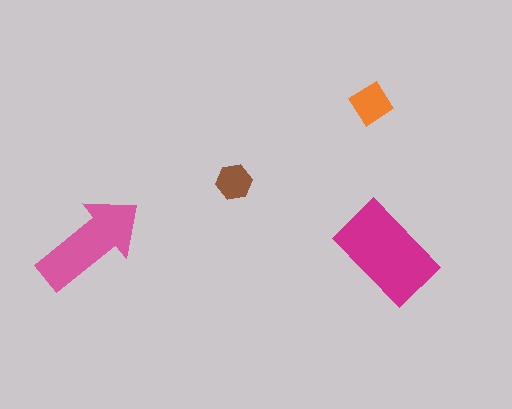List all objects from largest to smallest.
The magenta rectangle, the pink arrow, the orange diamond, the brown hexagon.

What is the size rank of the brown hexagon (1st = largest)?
4th.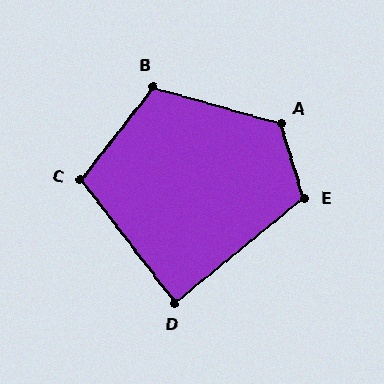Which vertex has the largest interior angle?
A, at approximately 123 degrees.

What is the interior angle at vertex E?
Approximately 112 degrees (obtuse).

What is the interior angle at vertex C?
Approximately 105 degrees (obtuse).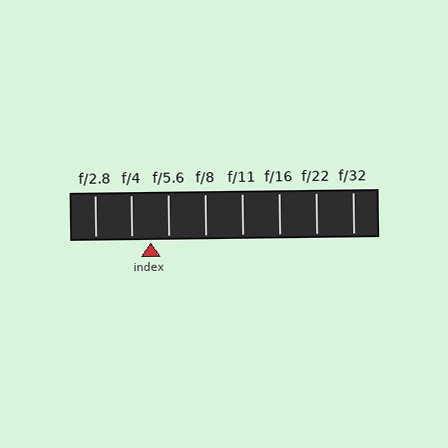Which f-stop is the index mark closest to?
The index mark is closest to f/5.6.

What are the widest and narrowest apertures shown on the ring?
The widest aperture shown is f/2.8 and the narrowest is f/32.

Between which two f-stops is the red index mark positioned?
The index mark is between f/4 and f/5.6.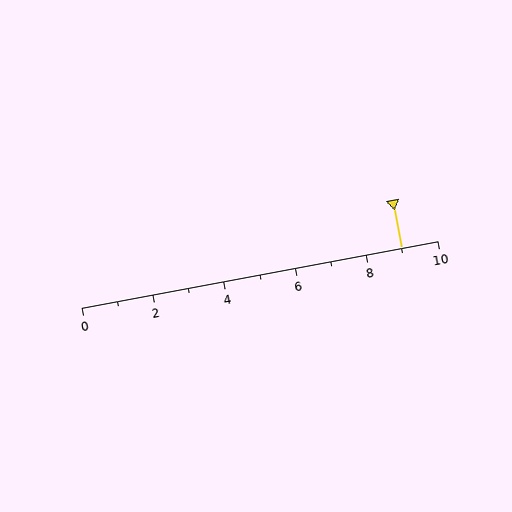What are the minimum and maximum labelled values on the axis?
The axis runs from 0 to 10.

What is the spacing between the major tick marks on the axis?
The major ticks are spaced 2 apart.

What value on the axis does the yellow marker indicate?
The marker indicates approximately 9.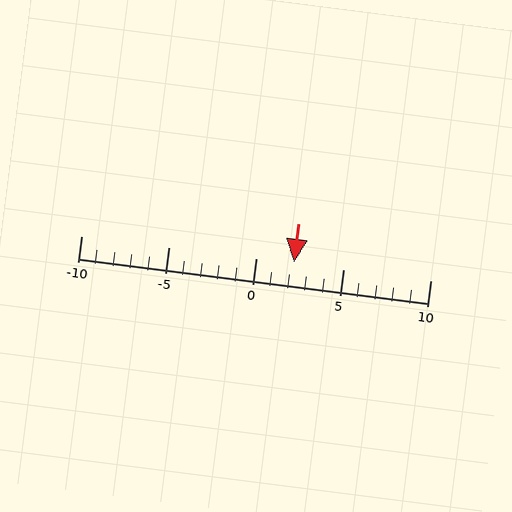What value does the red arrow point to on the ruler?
The red arrow points to approximately 2.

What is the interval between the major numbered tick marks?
The major tick marks are spaced 5 units apart.